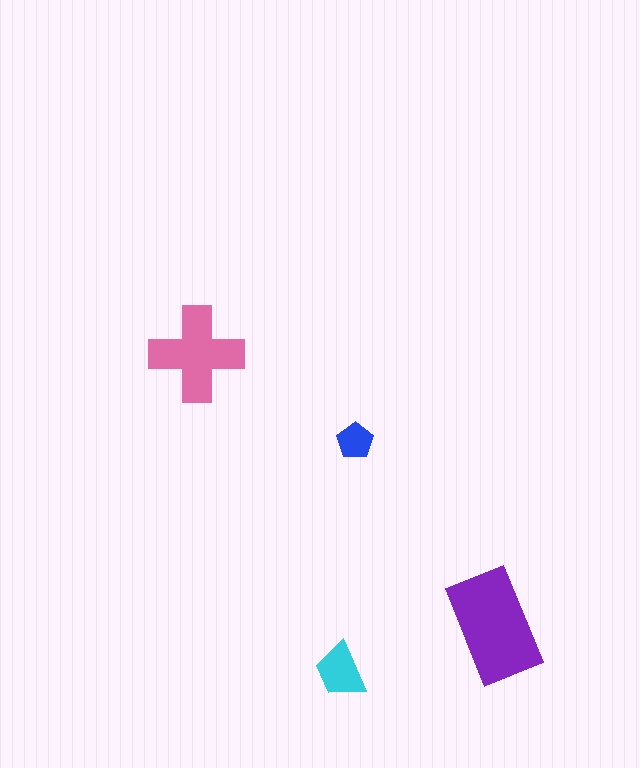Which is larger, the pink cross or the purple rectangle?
The purple rectangle.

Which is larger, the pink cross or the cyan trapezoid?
The pink cross.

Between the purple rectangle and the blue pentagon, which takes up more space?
The purple rectangle.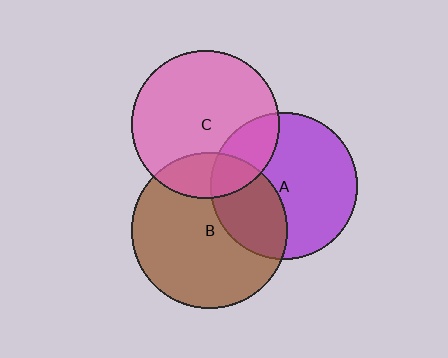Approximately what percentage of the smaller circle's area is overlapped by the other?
Approximately 20%.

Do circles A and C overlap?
Yes.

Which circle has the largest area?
Circle B (brown).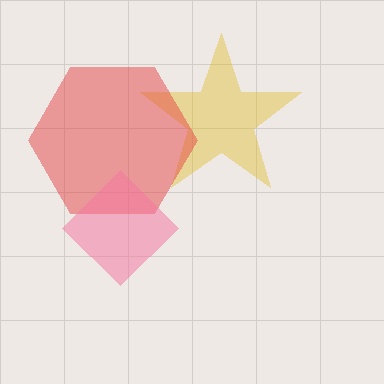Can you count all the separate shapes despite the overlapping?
Yes, there are 3 separate shapes.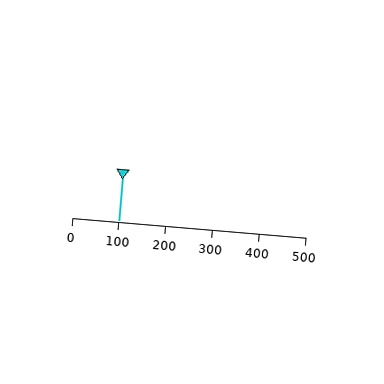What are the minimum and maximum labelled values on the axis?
The axis runs from 0 to 500.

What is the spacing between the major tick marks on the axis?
The major ticks are spaced 100 apart.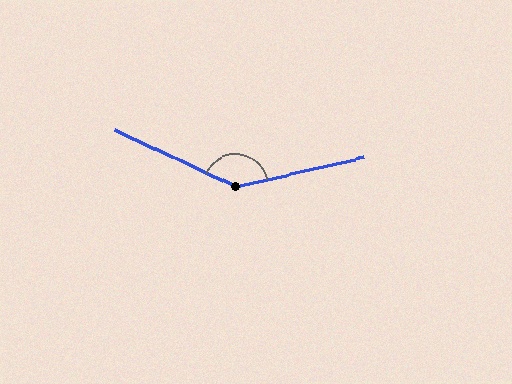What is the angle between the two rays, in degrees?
Approximately 142 degrees.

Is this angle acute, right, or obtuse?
It is obtuse.